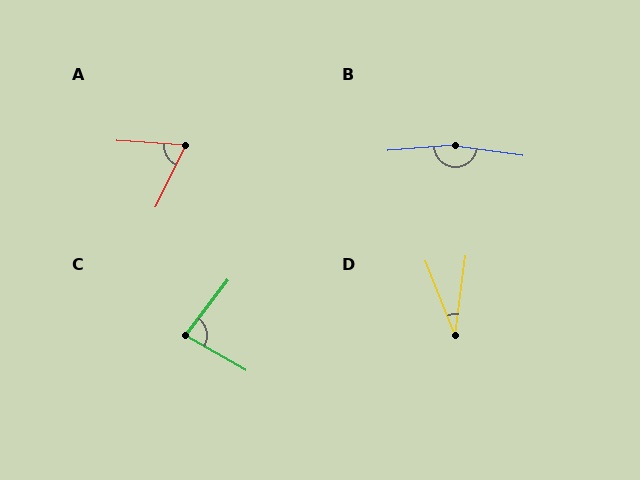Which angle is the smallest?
D, at approximately 29 degrees.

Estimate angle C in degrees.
Approximately 83 degrees.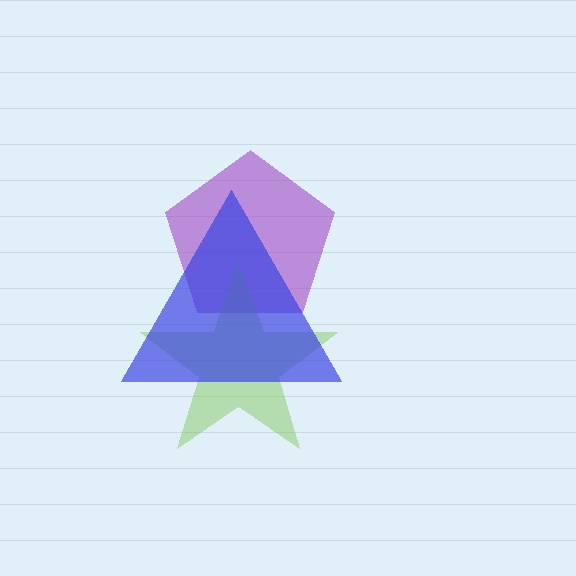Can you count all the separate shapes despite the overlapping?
Yes, there are 3 separate shapes.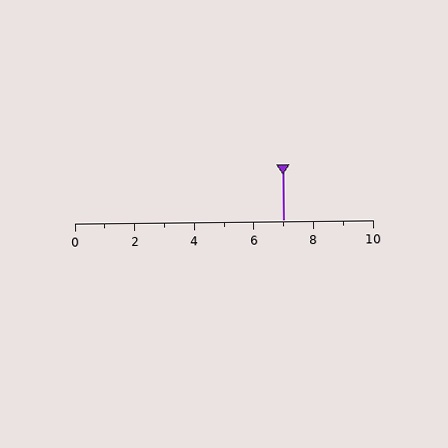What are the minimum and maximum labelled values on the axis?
The axis runs from 0 to 10.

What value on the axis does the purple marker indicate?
The marker indicates approximately 7.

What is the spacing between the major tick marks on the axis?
The major ticks are spaced 2 apart.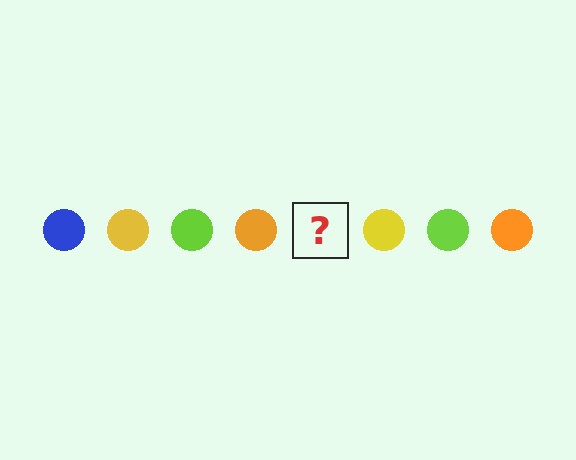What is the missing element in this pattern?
The missing element is a blue circle.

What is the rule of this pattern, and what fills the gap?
The rule is that the pattern cycles through blue, yellow, lime, orange circles. The gap should be filled with a blue circle.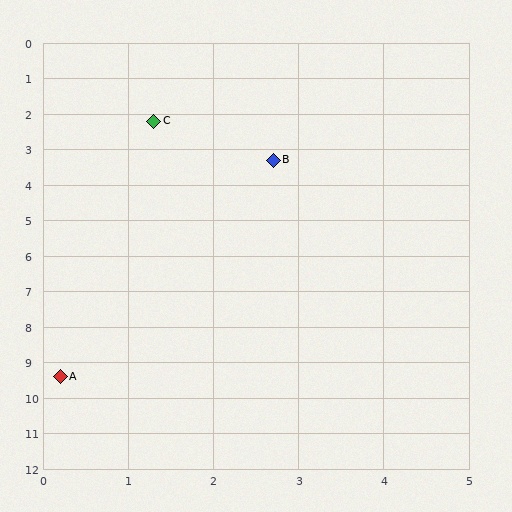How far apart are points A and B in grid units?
Points A and B are about 6.6 grid units apart.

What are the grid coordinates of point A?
Point A is at approximately (0.2, 9.4).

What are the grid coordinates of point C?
Point C is at approximately (1.3, 2.2).